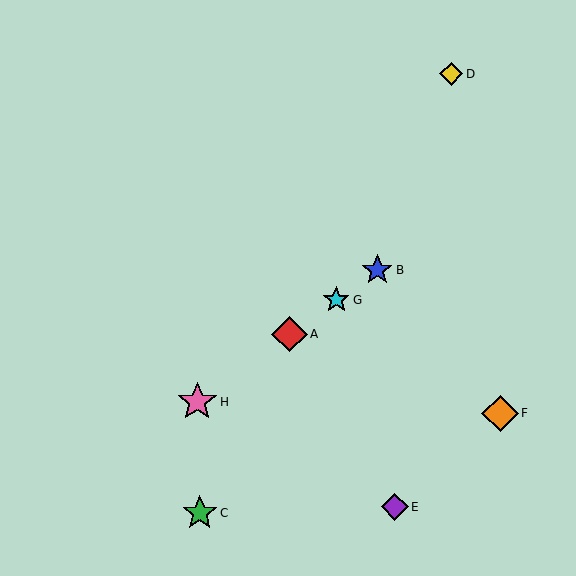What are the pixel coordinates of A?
Object A is at (290, 334).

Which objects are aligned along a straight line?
Objects A, B, G, H are aligned along a straight line.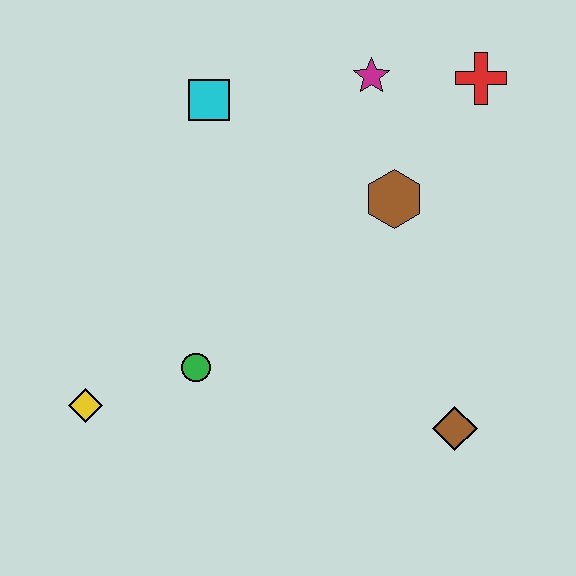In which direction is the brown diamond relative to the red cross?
The brown diamond is below the red cross.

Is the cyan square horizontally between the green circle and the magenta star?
Yes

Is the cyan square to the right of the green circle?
Yes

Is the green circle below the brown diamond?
No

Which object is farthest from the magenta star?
The yellow diamond is farthest from the magenta star.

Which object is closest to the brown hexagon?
The magenta star is closest to the brown hexagon.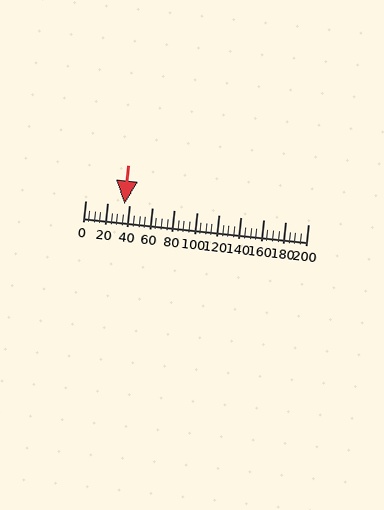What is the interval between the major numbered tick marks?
The major tick marks are spaced 20 units apart.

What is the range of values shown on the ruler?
The ruler shows values from 0 to 200.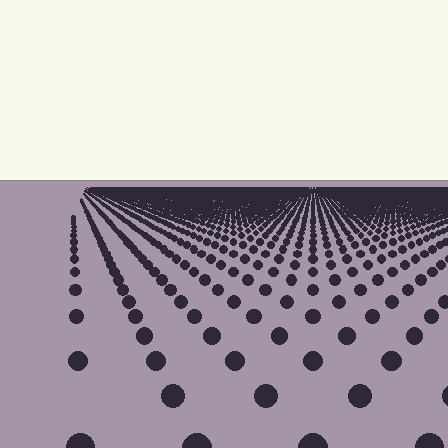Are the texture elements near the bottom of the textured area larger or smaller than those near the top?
Larger. Near the bottom, elements are closer to the viewer and appear at a bigger on-screen size.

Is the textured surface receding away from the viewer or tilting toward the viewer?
The surface is receding away from the viewer. Texture elements get smaller and denser toward the top.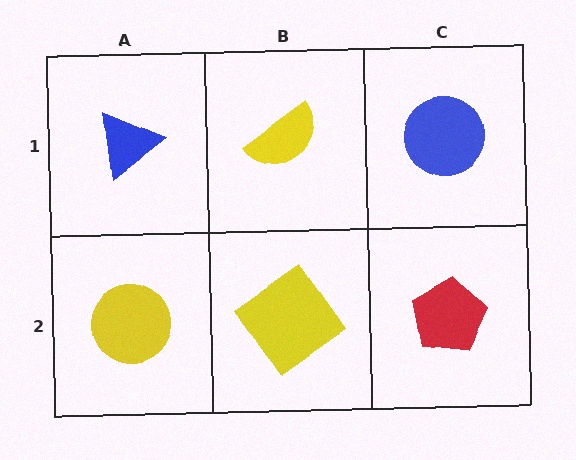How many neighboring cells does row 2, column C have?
2.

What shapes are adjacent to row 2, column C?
A blue circle (row 1, column C), a yellow diamond (row 2, column B).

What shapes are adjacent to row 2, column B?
A yellow semicircle (row 1, column B), a yellow circle (row 2, column A), a red pentagon (row 2, column C).